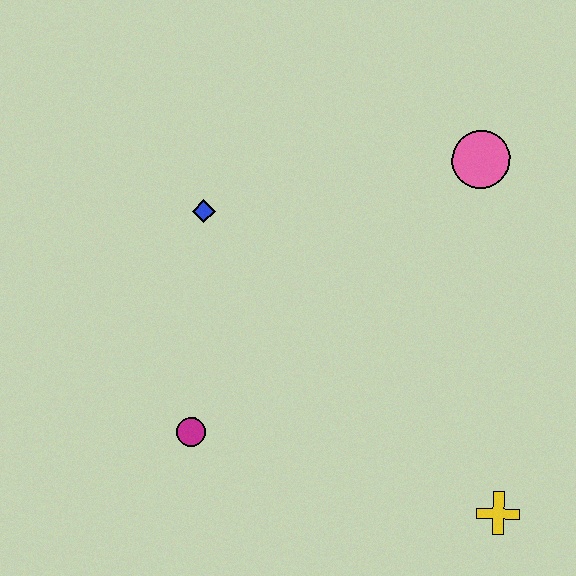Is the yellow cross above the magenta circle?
No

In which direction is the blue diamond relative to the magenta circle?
The blue diamond is above the magenta circle.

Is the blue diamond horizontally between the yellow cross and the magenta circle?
Yes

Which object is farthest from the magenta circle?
The pink circle is farthest from the magenta circle.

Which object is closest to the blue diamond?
The magenta circle is closest to the blue diamond.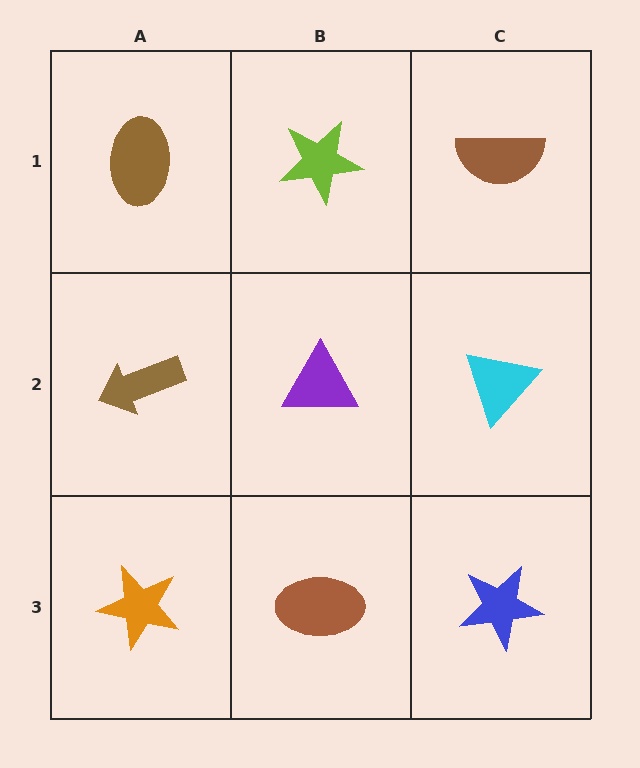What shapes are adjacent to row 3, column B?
A purple triangle (row 2, column B), an orange star (row 3, column A), a blue star (row 3, column C).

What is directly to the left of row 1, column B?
A brown ellipse.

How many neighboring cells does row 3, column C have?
2.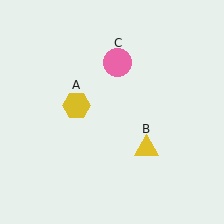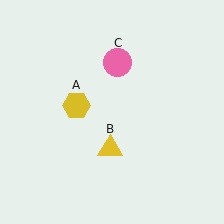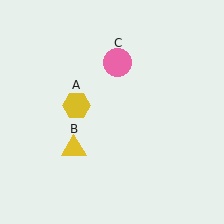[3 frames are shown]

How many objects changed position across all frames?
1 object changed position: yellow triangle (object B).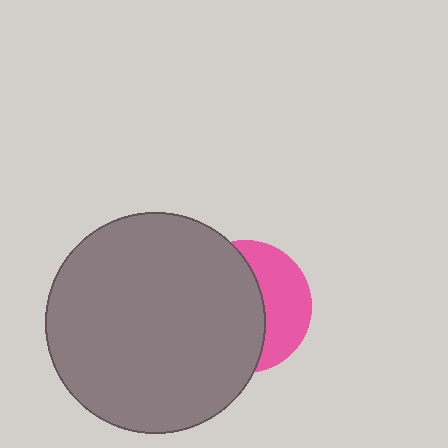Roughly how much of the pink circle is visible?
A small part of it is visible (roughly 39%).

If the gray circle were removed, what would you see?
You would see the complete pink circle.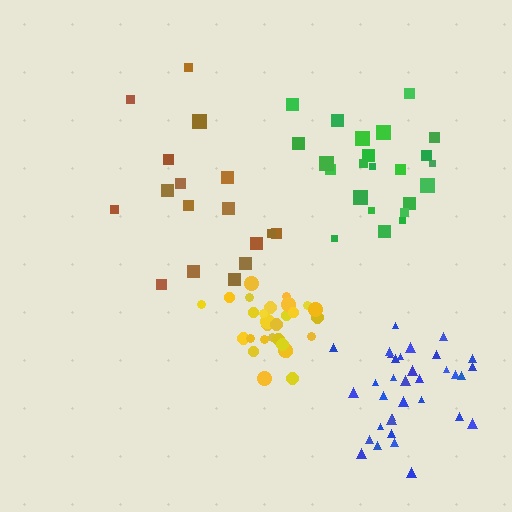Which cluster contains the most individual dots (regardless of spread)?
Blue (34).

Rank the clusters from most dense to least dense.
yellow, blue, green, brown.